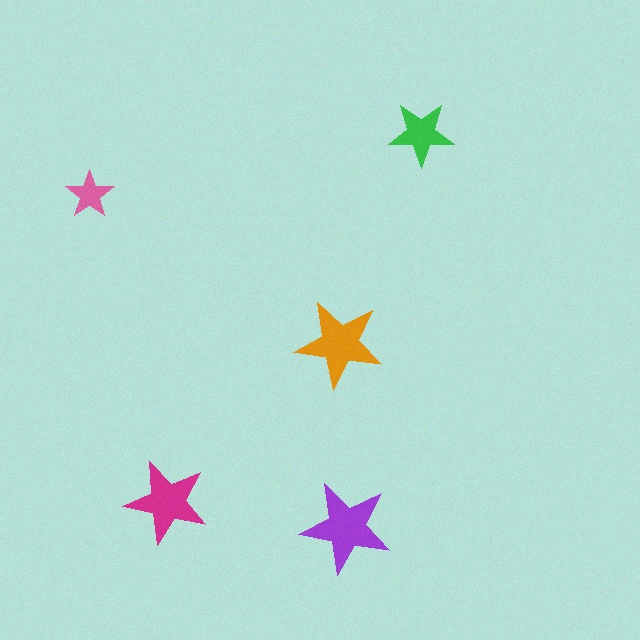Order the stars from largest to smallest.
the purple one, the orange one, the magenta one, the green one, the pink one.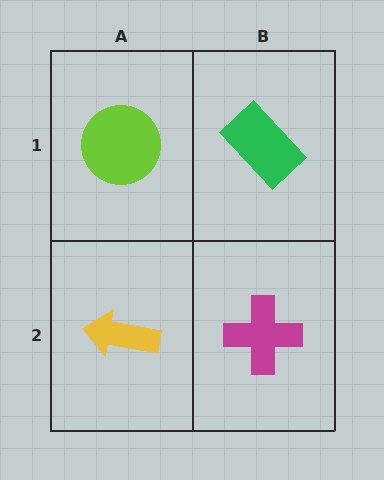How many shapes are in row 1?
2 shapes.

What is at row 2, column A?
A yellow arrow.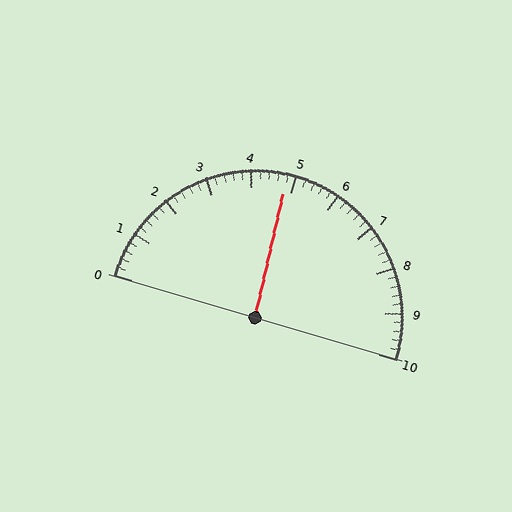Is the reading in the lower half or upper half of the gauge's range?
The reading is in the lower half of the range (0 to 10).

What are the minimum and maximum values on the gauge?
The gauge ranges from 0 to 10.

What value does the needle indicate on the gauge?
The needle indicates approximately 4.8.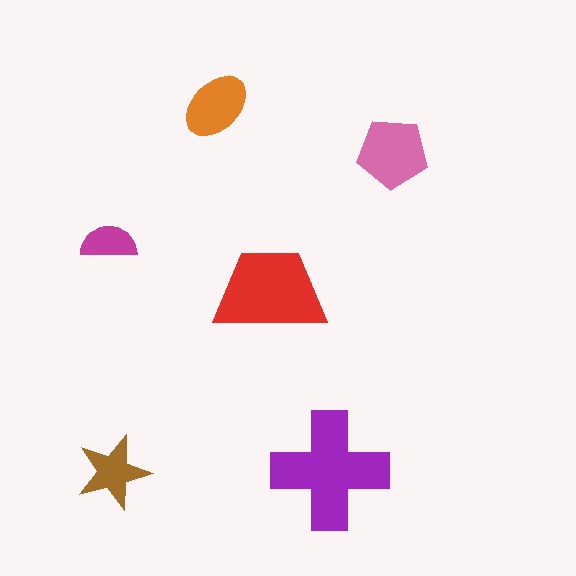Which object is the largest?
The purple cross.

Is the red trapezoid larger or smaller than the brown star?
Larger.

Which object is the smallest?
The magenta semicircle.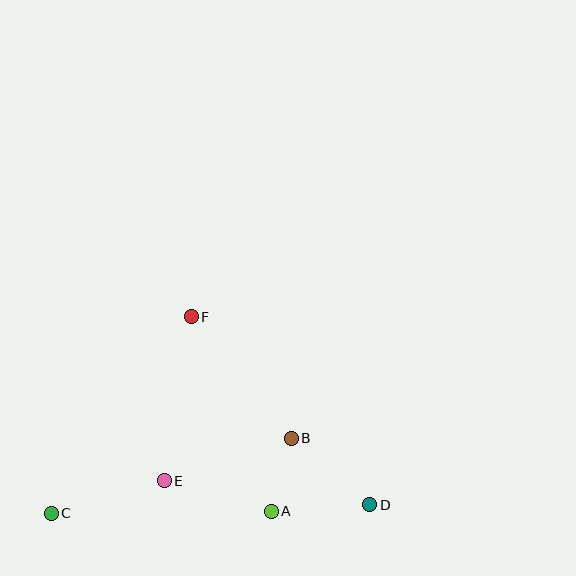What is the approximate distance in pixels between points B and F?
The distance between B and F is approximately 158 pixels.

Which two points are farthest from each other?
Points C and D are farthest from each other.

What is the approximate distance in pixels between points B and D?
The distance between B and D is approximately 103 pixels.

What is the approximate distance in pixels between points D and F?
The distance between D and F is approximately 259 pixels.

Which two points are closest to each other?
Points A and B are closest to each other.